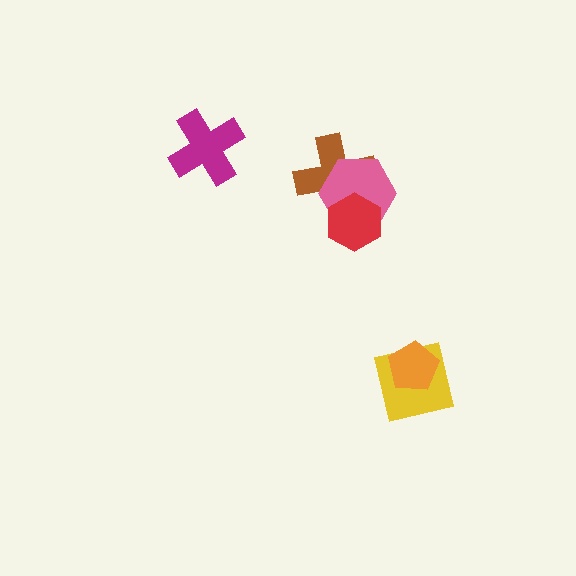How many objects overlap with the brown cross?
2 objects overlap with the brown cross.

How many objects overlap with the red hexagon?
2 objects overlap with the red hexagon.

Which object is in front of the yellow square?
The orange pentagon is in front of the yellow square.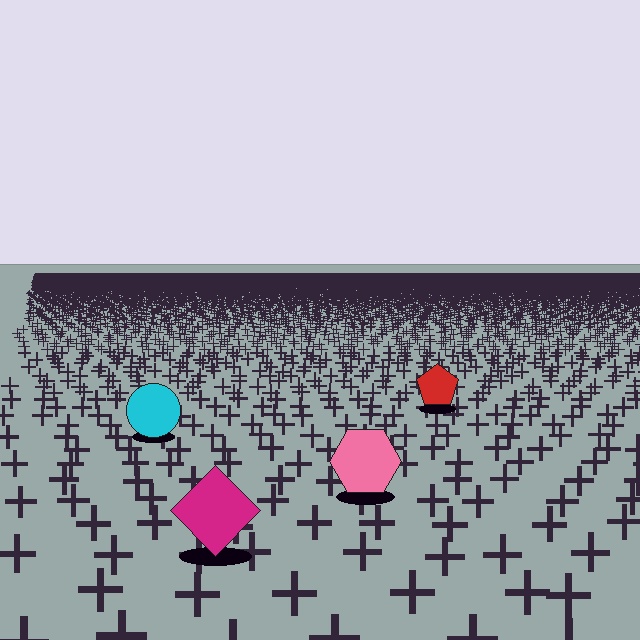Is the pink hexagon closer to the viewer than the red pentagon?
Yes. The pink hexagon is closer — you can tell from the texture gradient: the ground texture is coarser near it.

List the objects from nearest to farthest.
From nearest to farthest: the magenta diamond, the pink hexagon, the cyan circle, the red pentagon.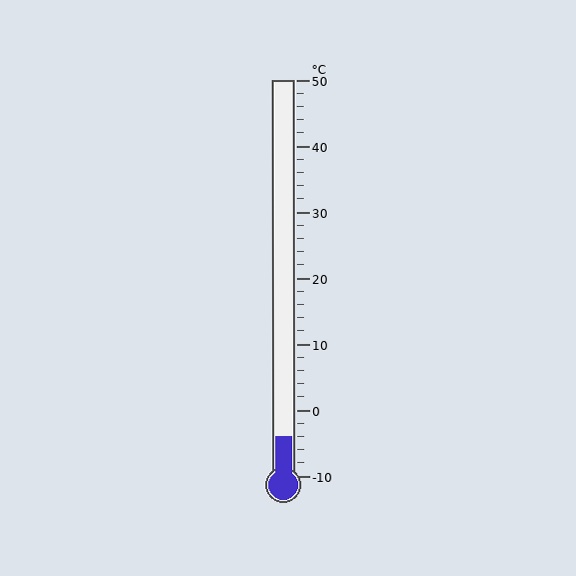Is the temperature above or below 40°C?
The temperature is below 40°C.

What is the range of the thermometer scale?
The thermometer scale ranges from -10°C to 50°C.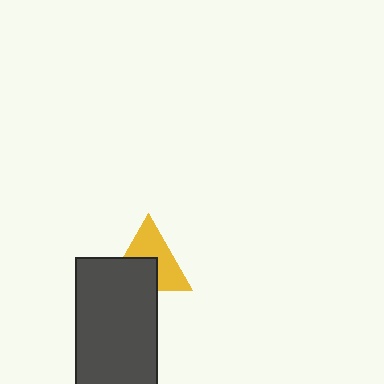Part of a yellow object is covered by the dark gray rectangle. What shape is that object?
It is a triangle.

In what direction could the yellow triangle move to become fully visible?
The yellow triangle could move up. That would shift it out from behind the dark gray rectangle entirely.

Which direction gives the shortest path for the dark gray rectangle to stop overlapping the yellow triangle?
Moving down gives the shortest separation.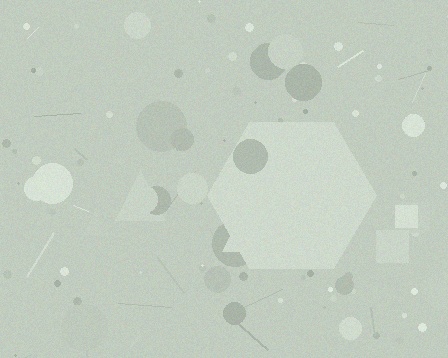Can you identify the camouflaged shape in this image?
The camouflaged shape is a hexagon.